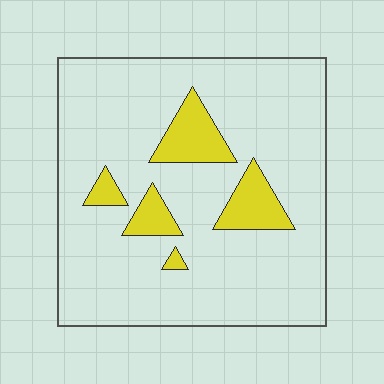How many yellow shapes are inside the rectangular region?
5.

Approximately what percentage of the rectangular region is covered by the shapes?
Approximately 15%.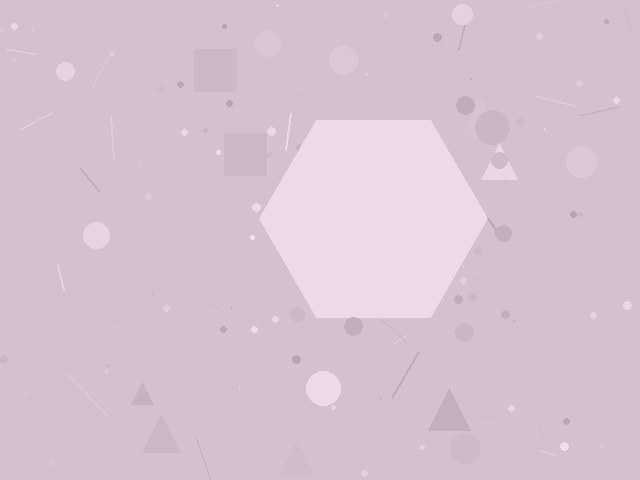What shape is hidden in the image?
A hexagon is hidden in the image.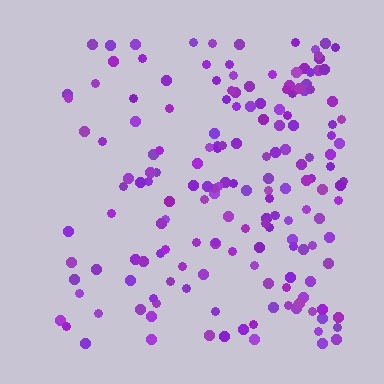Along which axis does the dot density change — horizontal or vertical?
Horizontal.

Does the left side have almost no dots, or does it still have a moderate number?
Still a moderate number, just noticeably fewer than the right.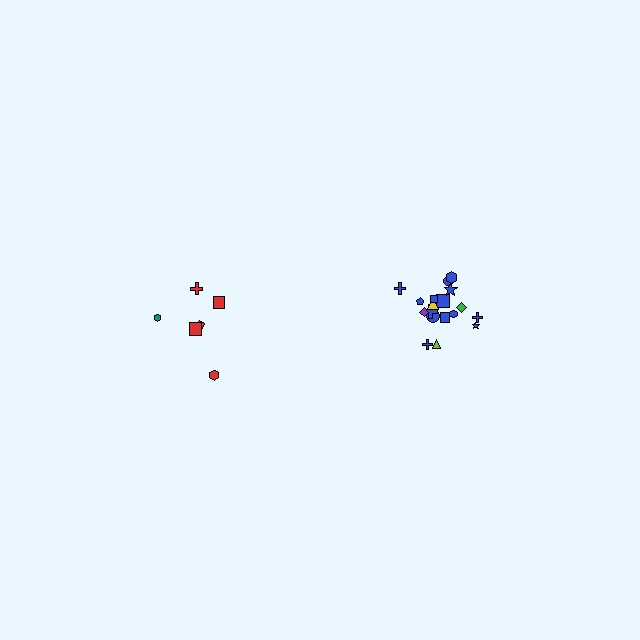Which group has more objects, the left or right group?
The right group.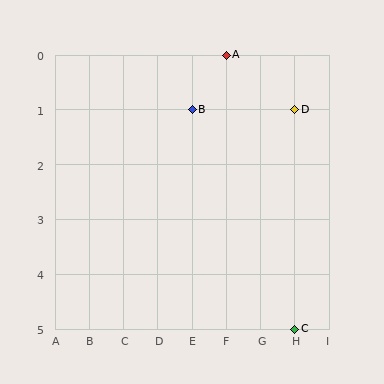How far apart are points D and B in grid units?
Points D and B are 3 columns apart.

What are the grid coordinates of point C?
Point C is at grid coordinates (H, 5).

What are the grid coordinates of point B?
Point B is at grid coordinates (E, 1).